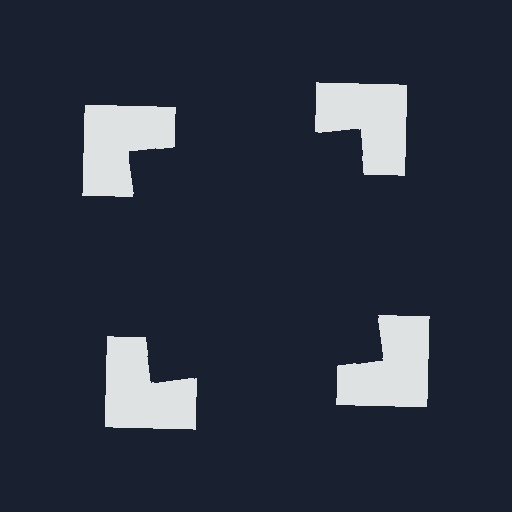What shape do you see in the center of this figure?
An illusory square — its edges are inferred from the aligned wedge cuts in the notched squares, not physically drawn.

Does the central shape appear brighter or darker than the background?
It typically appears slightly darker than the background, even though no actual brightness change is drawn.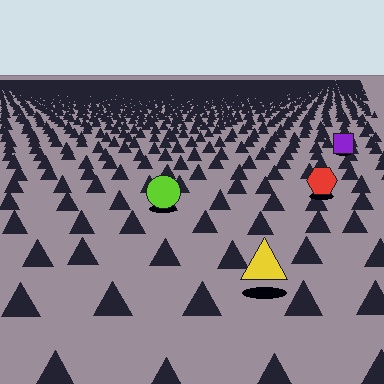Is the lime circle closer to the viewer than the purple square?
Yes. The lime circle is closer — you can tell from the texture gradient: the ground texture is coarser near it.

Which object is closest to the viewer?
The yellow triangle is closest. The texture marks near it are larger and more spread out.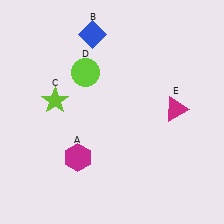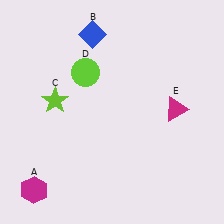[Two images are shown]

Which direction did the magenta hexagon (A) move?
The magenta hexagon (A) moved left.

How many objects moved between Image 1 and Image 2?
1 object moved between the two images.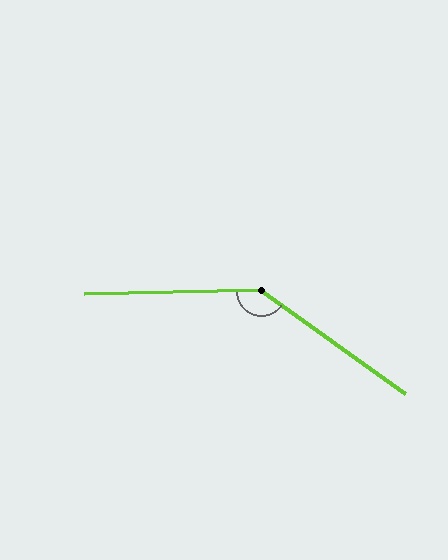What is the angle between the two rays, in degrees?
Approximately 143 degrees.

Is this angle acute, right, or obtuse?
It is obtuse.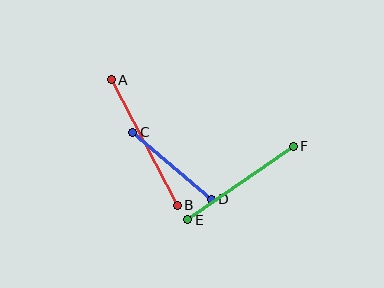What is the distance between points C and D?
The distance is approximately 103 pixels.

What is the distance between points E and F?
The distance is approximately 129 pixels.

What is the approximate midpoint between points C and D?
The midpoint is at approximately (172, 166) pixels.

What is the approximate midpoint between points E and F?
The midpoint is at approximately (240, 183) pixels.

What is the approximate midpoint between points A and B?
The midpoint is at approximately (144, 143) pixels.